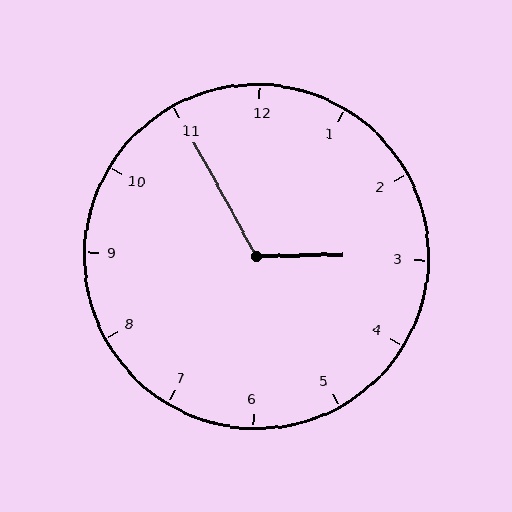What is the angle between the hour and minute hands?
Approximately 118 degrees.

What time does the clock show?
2:55.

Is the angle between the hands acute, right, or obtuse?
It is obtuse.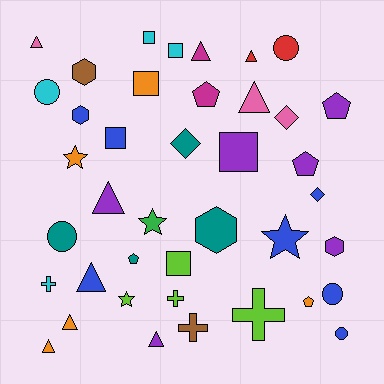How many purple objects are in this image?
There are 6 purple objects.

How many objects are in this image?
There are 40 objects.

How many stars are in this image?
There are 4 stars.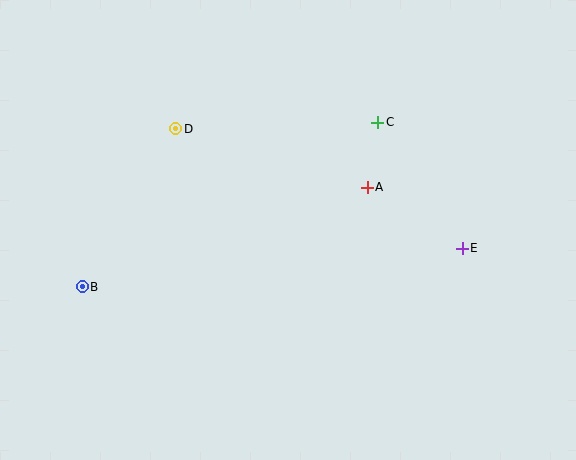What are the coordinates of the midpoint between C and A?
The midpoint between C and A is at (373, 155).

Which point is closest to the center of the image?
Point A at (367, 187) is closest to the center.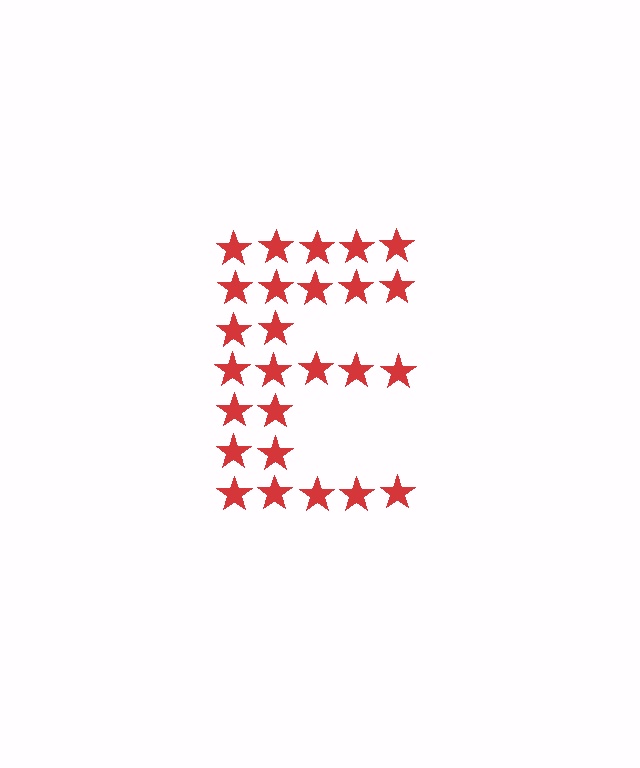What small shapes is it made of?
It is made of small stars.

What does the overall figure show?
The overall figure shows the letter E.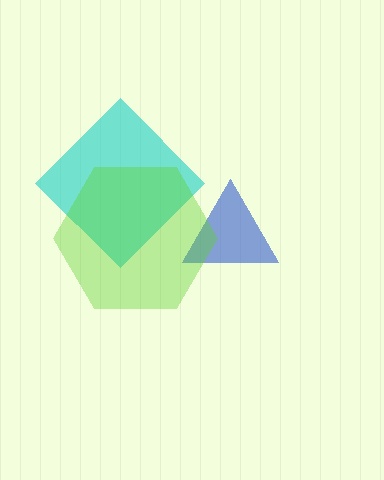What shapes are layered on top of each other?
The layered shapes are: a blue triangle, a cyan diamond, a lime hexagon.